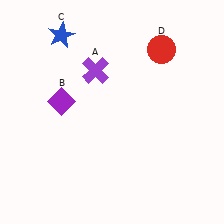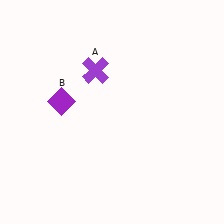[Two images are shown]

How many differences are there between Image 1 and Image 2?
There are 2 differences between the two images.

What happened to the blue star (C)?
The blue star (C) was removed in Image 2. It was in the top-left area of Image 1.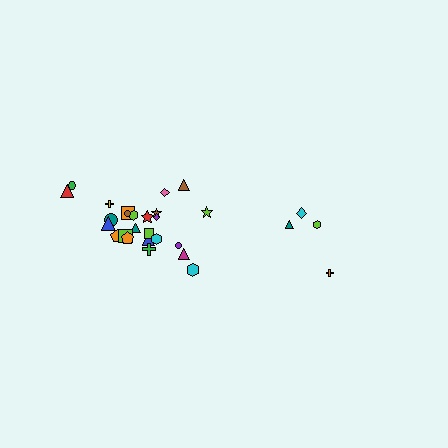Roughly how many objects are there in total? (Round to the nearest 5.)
Roughly 30 objects in total.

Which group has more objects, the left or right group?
The left group.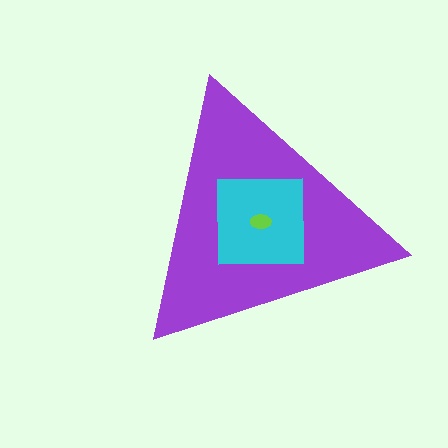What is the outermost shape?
The purple triangle.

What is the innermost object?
The lime ellipse.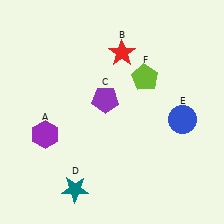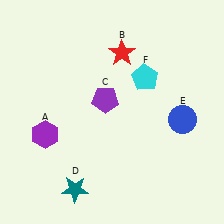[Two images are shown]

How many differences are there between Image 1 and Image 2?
There is 1 difference between the two images.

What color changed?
The pentagon (F) changed from lime in Image 1 to cyan in Image 2.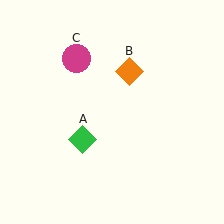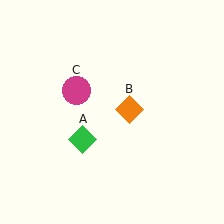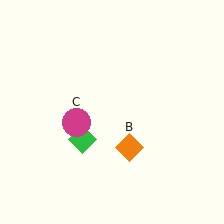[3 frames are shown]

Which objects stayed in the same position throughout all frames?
Green diamond (object A) remained stationary.